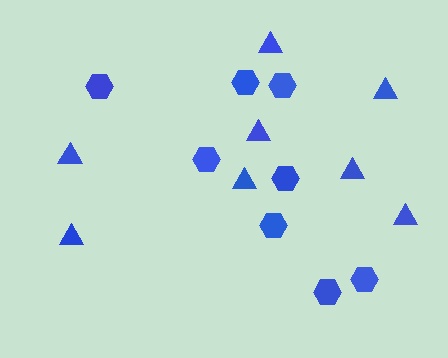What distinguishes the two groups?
There are 2 groups: one group of triangles (8) and one group of hexagons (8).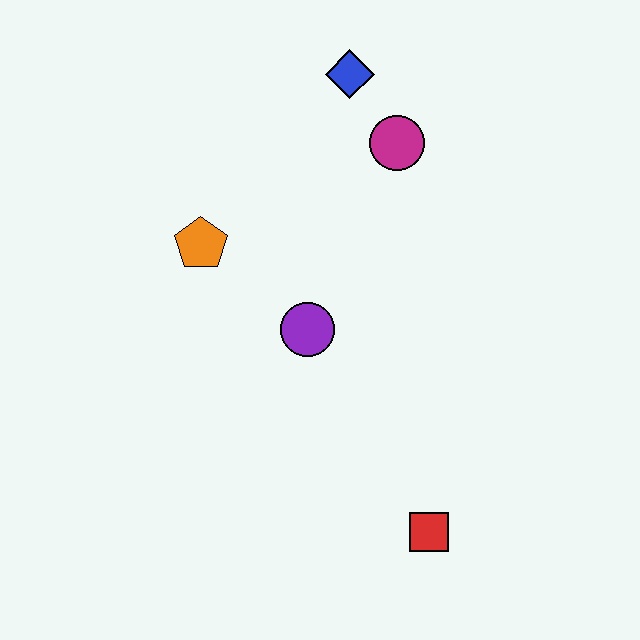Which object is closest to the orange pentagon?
The purple circle is closest to the orange pentagon.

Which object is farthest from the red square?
The blue diamond is farthest from the red square.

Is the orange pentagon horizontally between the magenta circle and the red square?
No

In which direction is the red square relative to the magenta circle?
The red square is below the magenta circle.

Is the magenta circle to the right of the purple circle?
Yes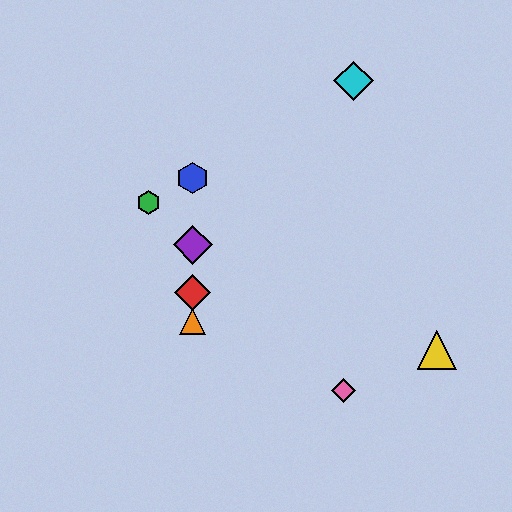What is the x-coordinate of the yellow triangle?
The yellow triangle is at x≈437.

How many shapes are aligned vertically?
4 shapes (the red diamond, the blue hexagon, the purple diamond, the orange triangle) are aligned vertically.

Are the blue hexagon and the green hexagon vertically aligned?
No, the blue hexagon is at x≈193 and the green hexagon is at x≈149.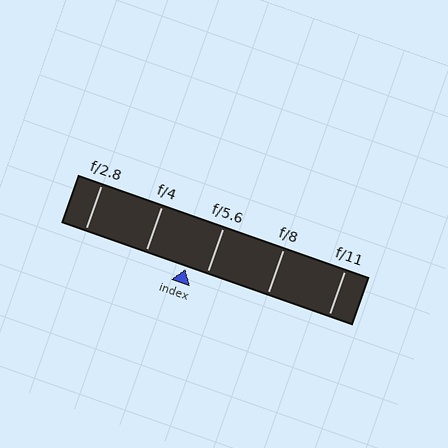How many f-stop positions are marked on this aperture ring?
There are 5 f-stop positions marked.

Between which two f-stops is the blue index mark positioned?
The index mark is between f/4 and f/5.6.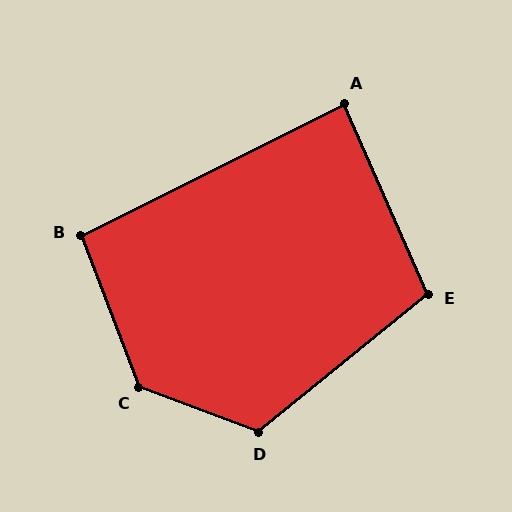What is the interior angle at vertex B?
Approximately 96 degrees (obtuse).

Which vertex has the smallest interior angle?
A, at approximately 87 degrees.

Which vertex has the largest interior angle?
C, at approximately 131 degrees.